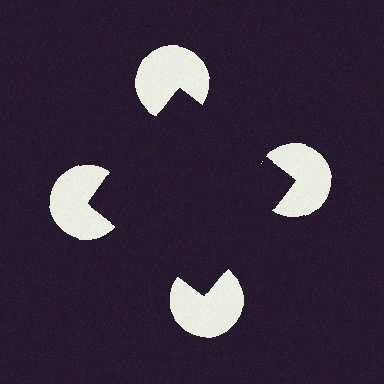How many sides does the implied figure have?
4 sides.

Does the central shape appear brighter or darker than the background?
It typically appears slightly darker than the background, even though no actual brightness change is drawn.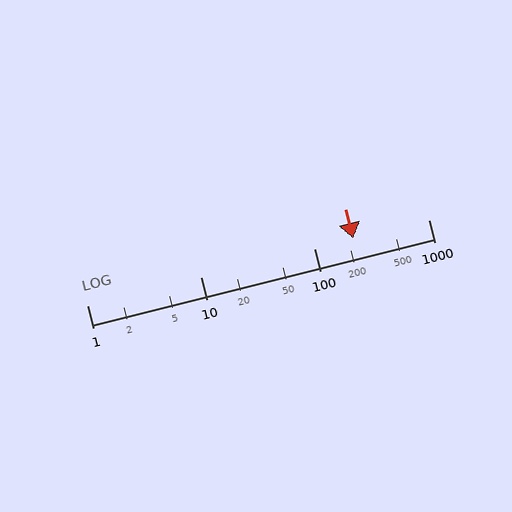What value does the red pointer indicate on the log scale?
The pointer indicates approximately 220.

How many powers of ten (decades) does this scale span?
The scale spans 3 decades, from 1 to 1000.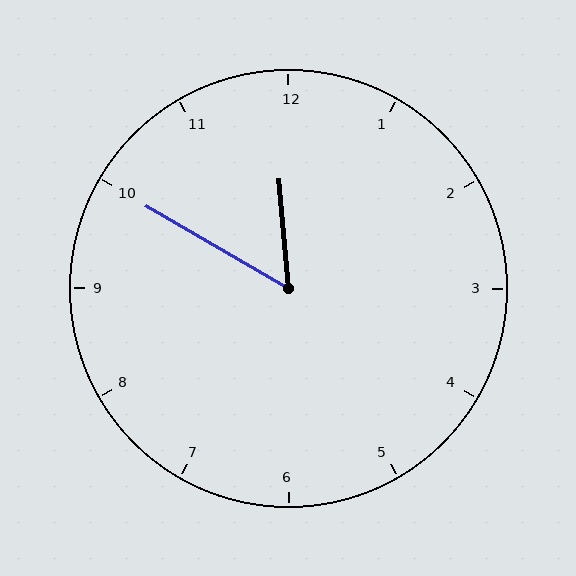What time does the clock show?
11:50.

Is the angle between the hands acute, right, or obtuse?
It is acute.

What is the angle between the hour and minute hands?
Approximately 55 degrees.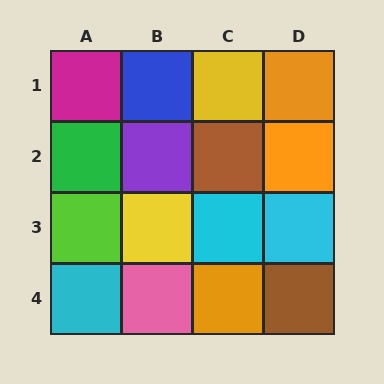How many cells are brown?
2 cells are brown.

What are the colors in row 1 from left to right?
Magenta, blue, yellow, orange.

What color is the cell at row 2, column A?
Green.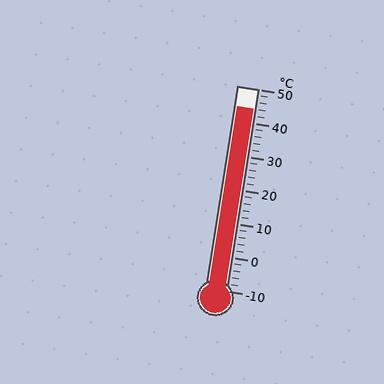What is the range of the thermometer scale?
The thermometer scale ranges from -10°C to 50°C.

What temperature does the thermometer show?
The thermometer shows approximately 44°C.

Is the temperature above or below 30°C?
The temperature is above 30°C.